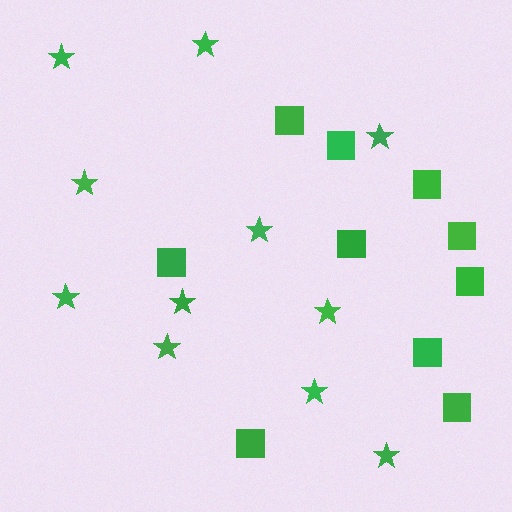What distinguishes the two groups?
There are 2 groups: one group of squares (10) and one group of stars (11).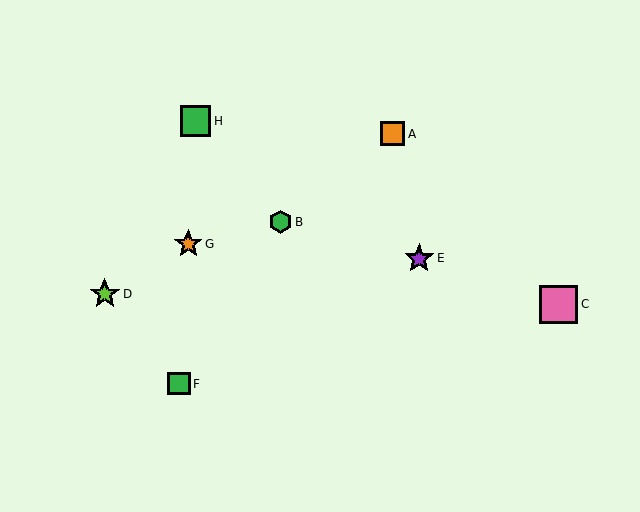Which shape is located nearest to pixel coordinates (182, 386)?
The green square (labeled F) at (179, 384) is nearest to that location.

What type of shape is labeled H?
Shape H is a green square.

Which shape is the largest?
The pink square (labeled C) is the largest.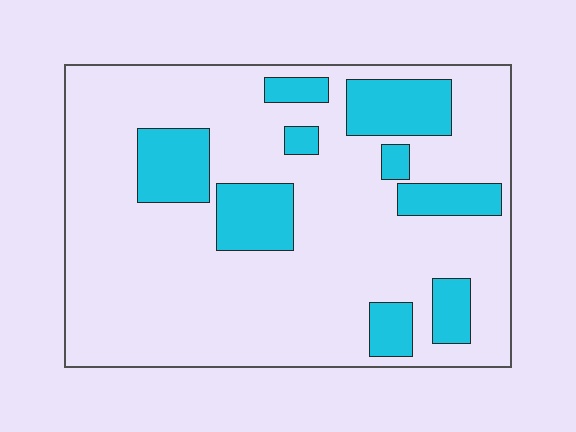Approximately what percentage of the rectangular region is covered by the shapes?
Approximately 20%.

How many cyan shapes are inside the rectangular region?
9.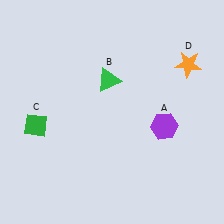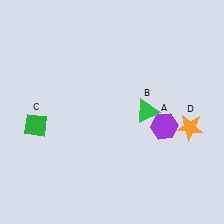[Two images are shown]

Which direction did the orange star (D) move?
The orange star (D) moved down.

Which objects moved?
The objects that moved are: the green triangle (B), the orange star (D).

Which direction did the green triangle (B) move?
The green triangle (B) moved right.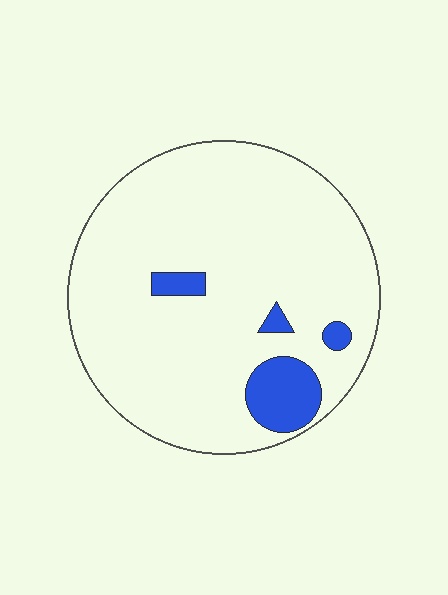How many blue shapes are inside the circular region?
4.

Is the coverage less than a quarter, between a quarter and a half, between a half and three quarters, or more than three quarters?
Less than a quarter.